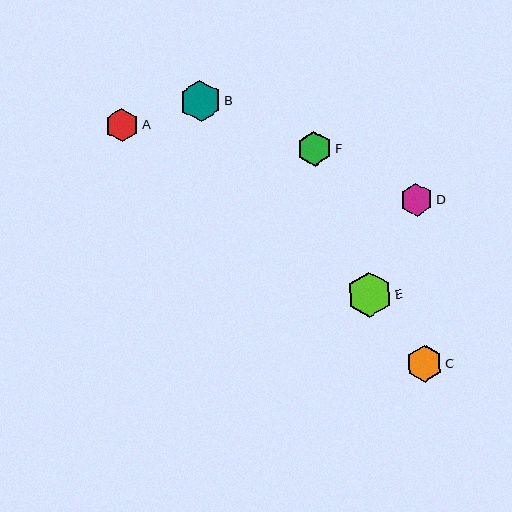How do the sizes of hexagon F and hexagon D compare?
Hexagon F and hexagon D are approximately the same size.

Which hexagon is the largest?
Hexagon E is the largest with a size of approximately 45 pixels.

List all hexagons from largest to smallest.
From largest to smallest: E, B, C, F, A, D.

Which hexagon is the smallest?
Hexagon D is the smallest with a size of approximately 33 pixels.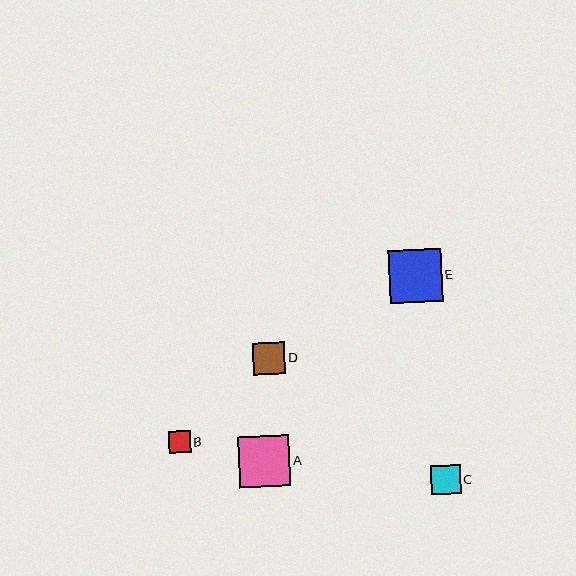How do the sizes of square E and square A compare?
Square E and square A are approximately the same size.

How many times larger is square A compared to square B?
Square A is approximately 2.3 times the size of square B.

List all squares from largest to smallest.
From largest to smallest: E, A, D, C, B.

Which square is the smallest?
Square B is the smallest with a size of approximately 22 pixels.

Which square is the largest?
Square E is the largest with a size of approximately 53 pixels.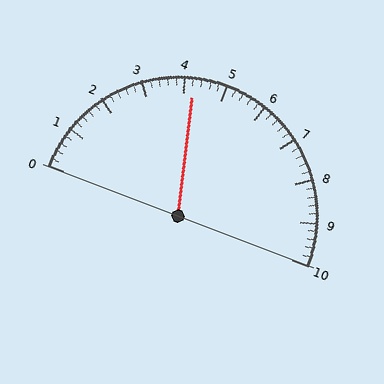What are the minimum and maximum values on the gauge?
The gauge ranges from 0 to 10.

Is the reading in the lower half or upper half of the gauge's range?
The reading is in the lower half of the range (0 to 10).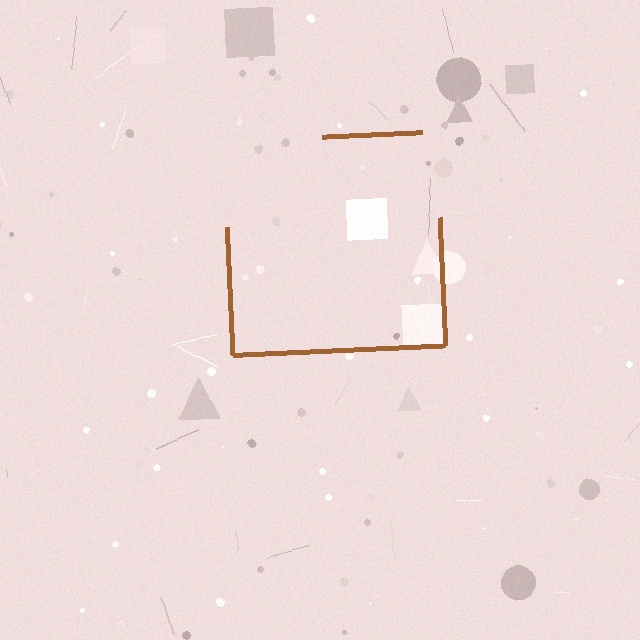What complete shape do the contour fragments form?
The contour fragments form a square.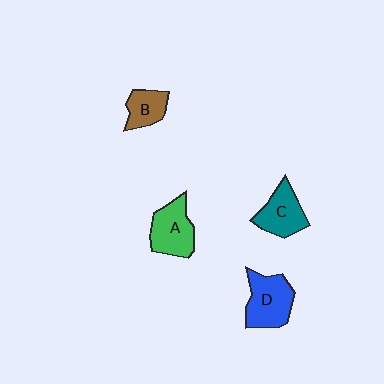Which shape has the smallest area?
Shape B (brown).